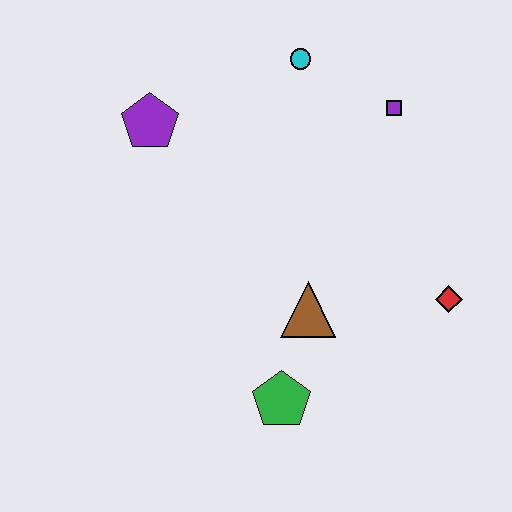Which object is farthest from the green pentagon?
The cyan circle is farthest from the green pentagon.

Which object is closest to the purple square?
The cyan circle is closest to the purple square.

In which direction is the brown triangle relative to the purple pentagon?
The brown triangle is below the purple pentagon.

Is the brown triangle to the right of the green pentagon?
Yes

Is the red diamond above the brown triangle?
Yes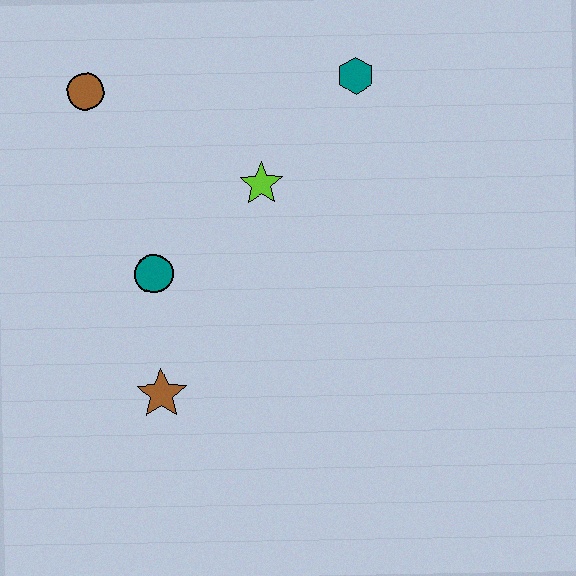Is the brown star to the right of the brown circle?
Yes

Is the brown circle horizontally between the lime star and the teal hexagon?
No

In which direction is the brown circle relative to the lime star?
The brown circle is to the left of the lime star.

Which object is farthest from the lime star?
The brown star is farthest from the lime star.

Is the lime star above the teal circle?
Yes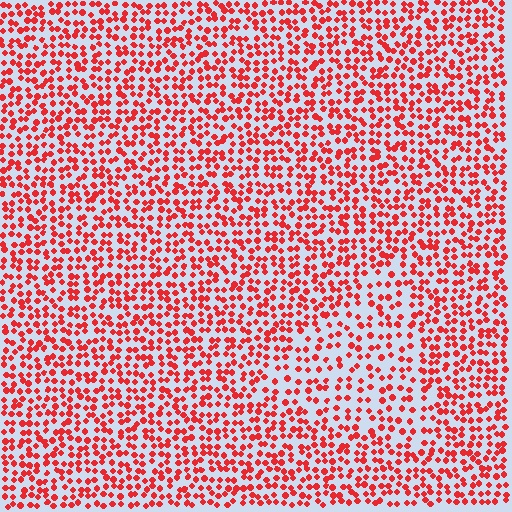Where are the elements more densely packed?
The elements are more densely packed outside the triangle boundary.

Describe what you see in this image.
The image contains small red elements arranged at two different densities. A triangle-shaped region is visible where the elements are less densely packed than the surrounding area.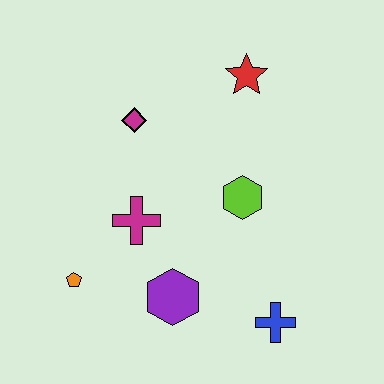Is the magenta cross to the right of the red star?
No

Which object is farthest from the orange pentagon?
The red star is farthest from the orange pentagon.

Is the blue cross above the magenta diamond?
No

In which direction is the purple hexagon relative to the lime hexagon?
The purple hexagon is below the lime hexagon.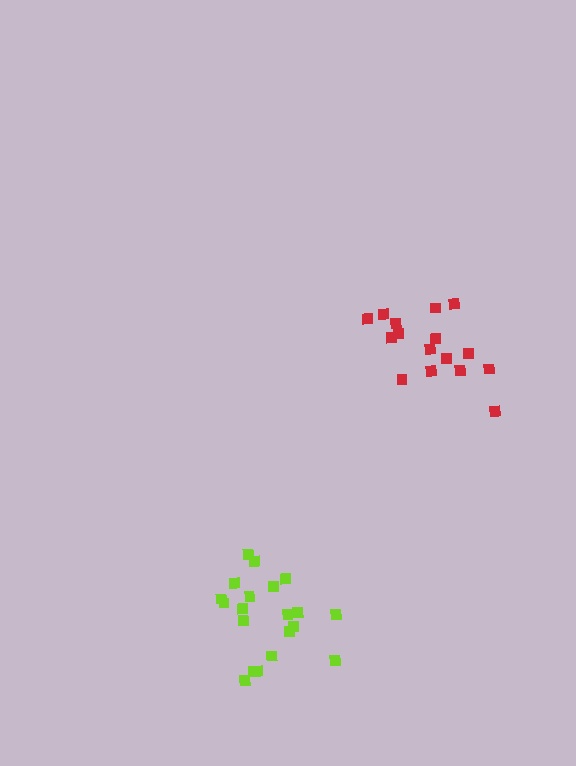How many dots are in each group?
Group 1: 20 dots, Group 2: 16 dots (36 total).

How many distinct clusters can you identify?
There are 2 distinct clusters.